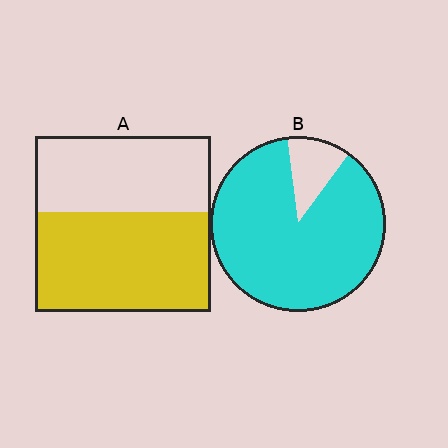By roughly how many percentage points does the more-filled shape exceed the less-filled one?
By roughly 30 percentage points (B over A).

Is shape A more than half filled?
Yes.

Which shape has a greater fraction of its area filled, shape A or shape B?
Shape B.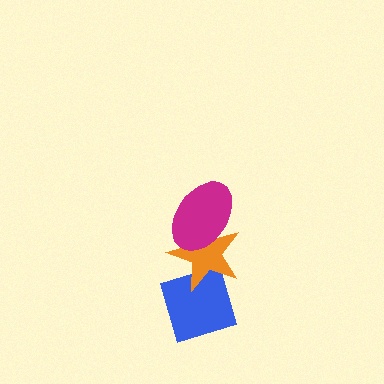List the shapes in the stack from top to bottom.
From top to bottom: the magenta ellipse, the orange star, the blue diamond.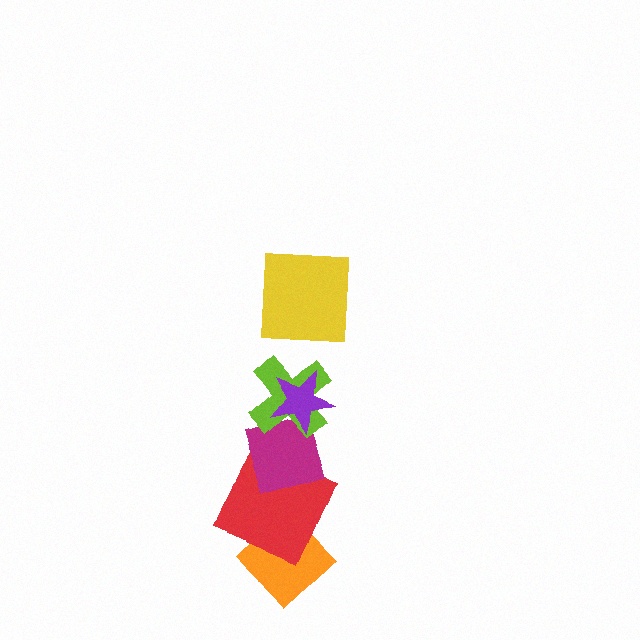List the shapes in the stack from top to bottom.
From top to bottom: the yellow square, the purple star, the lime cross, the magenta diamond, the red square, the orange diamond.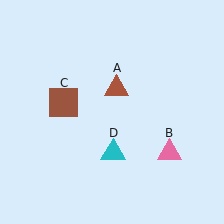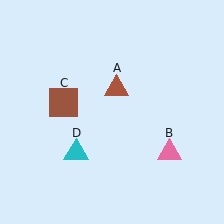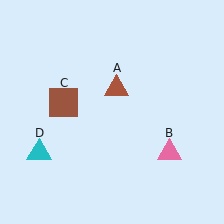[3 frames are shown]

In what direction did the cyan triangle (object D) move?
The cyan triangle (object D) moved left.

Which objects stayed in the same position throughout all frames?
Brown triangle (object A) and pink triangle (object B) and brown square (object C) remained stationary.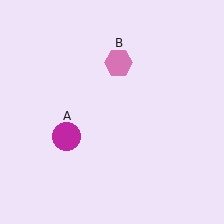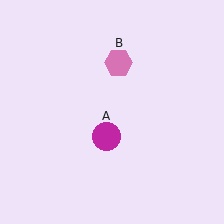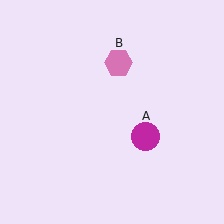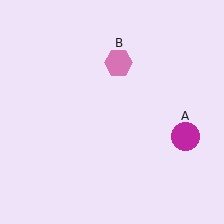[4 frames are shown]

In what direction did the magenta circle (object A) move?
The magenta circle (object A) moved right.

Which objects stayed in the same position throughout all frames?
Pink hexagon (object B) remained stationary.